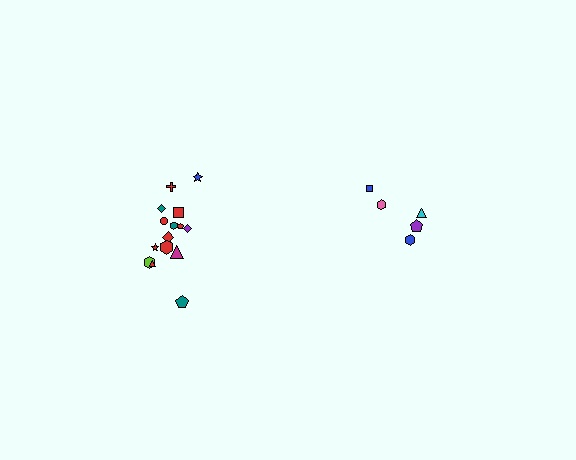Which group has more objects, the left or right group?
The left group.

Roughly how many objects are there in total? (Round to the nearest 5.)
Roughly 20 objects in total.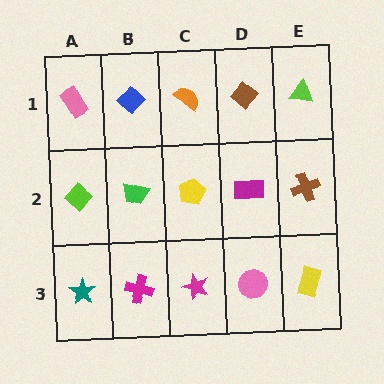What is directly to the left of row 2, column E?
A magenta rectangle.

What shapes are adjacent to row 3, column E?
A brown cross (row 2, column E), a pink circle (row 3, column D).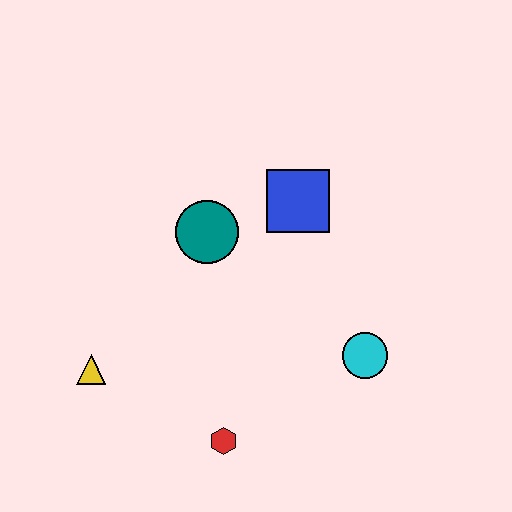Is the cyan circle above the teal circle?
No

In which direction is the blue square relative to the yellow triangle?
The blue square is to the right of the yellow triangle.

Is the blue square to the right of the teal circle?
Yes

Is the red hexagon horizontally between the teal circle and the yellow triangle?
No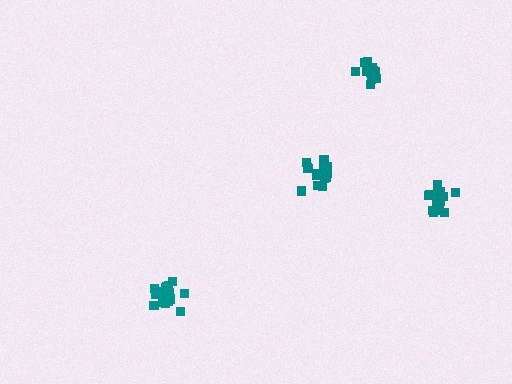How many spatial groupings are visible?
There are 4 spatial groupings.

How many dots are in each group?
Group 1: 16 dots, Group 2: 18 dots, Group 3: 16 dots, Group 4: 17 dots (67 total).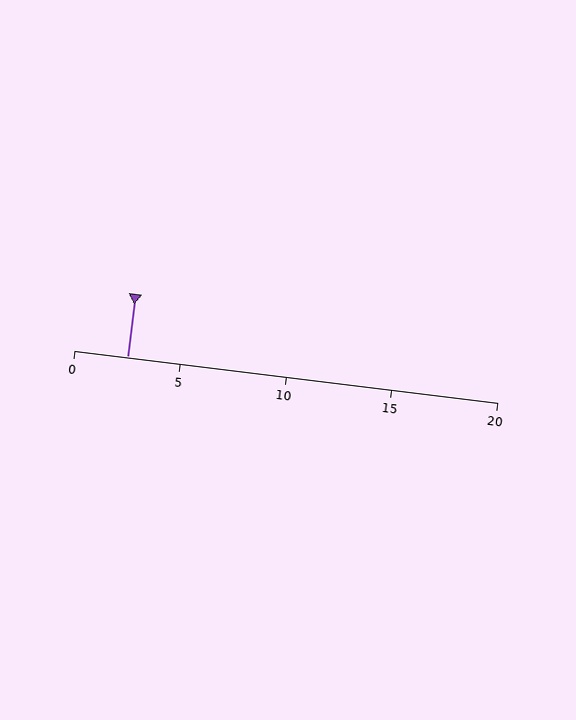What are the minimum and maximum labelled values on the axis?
The axis runs from 0 to 20.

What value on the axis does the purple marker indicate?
The marker indicates approximately 2.5.